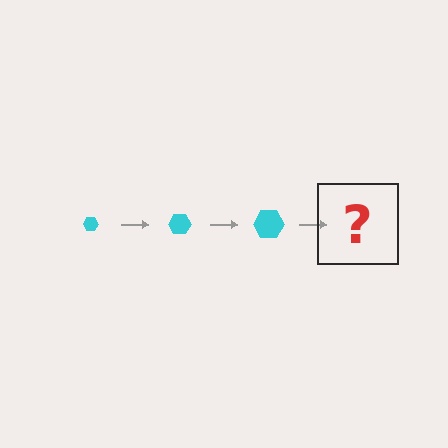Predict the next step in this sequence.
The next step is a cyan hexagon, larger than the previous one.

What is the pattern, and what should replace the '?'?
The pattern is that the hexagon gets progressively larger each step. The '?' should be a cyan hexagon, larger than the previous one.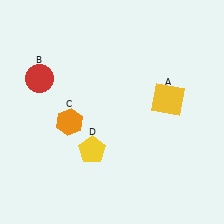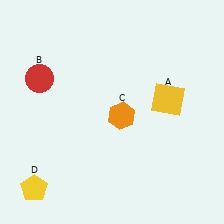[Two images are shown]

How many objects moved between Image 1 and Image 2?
2 objects moved between the two images.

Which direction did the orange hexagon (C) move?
The orange hexagon (C) moved right.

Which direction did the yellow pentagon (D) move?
The yellow pentagon (D) moved left.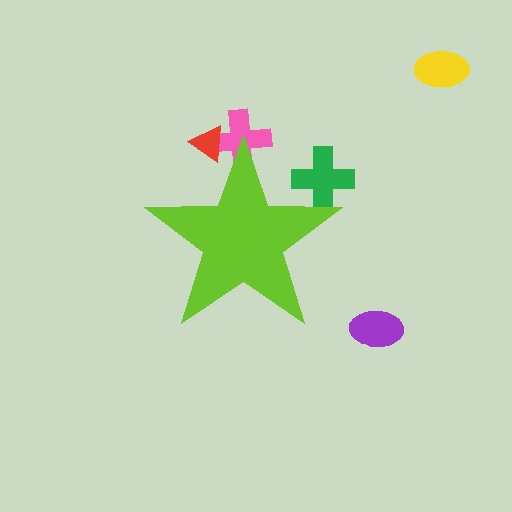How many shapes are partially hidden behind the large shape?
3 shapes are partially hidden.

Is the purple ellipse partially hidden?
No, the purple ellipse is fully visible.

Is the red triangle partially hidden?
Yes, the red triangle is partially hidden behind the lime star.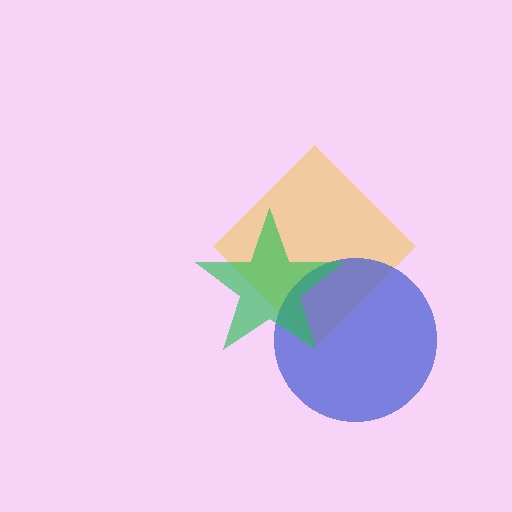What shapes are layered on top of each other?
The layered shapes are: a yellow diamond, a blue circle, a green star.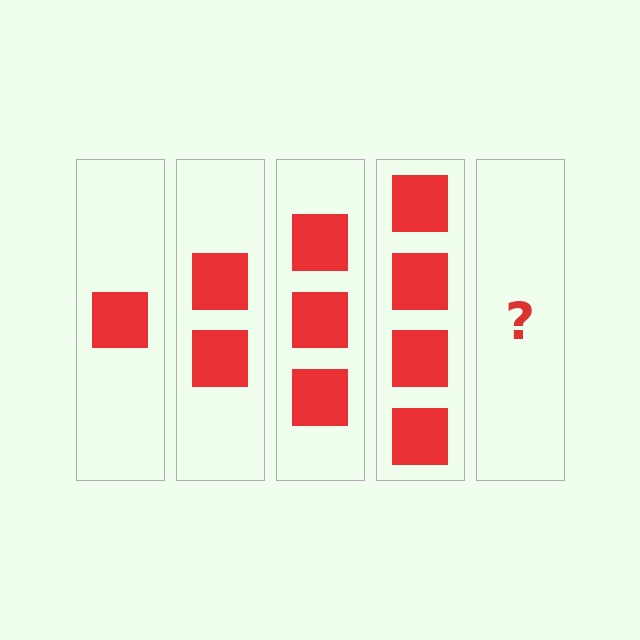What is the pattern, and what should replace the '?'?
The pattern is that each step adds one more square. The '?' should be 5 squares.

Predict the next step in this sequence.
The next step is 5 squares.